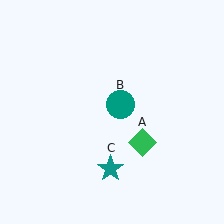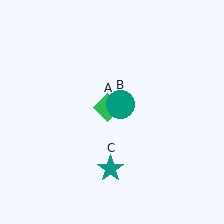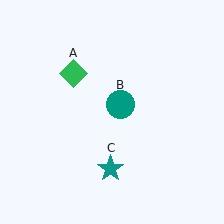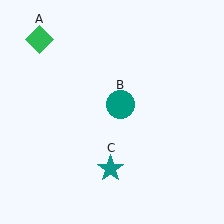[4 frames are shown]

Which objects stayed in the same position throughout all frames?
Teal circle (object B) and teal star (object C) remained stationary.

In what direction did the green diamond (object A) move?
The green diamond (object A) moved up and to the left.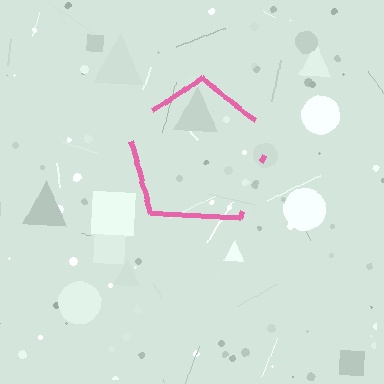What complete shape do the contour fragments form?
The contour fragments form a pentagon.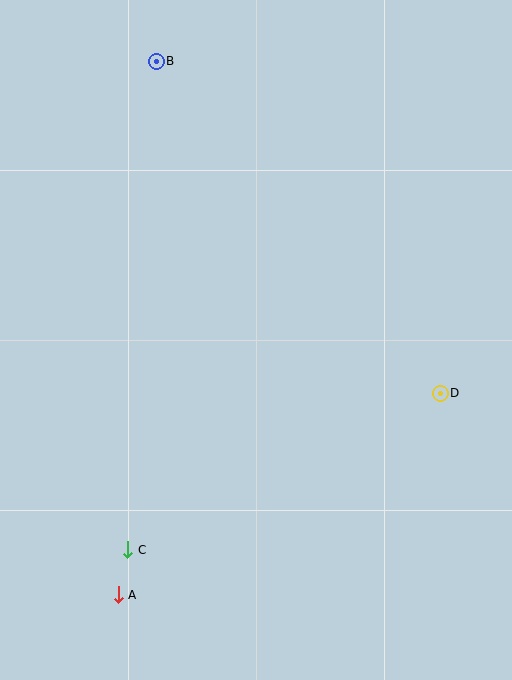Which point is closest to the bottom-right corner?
Point D is closest to the bottom-right corner.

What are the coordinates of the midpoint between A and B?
The midpoint between A and B is at (137, 328).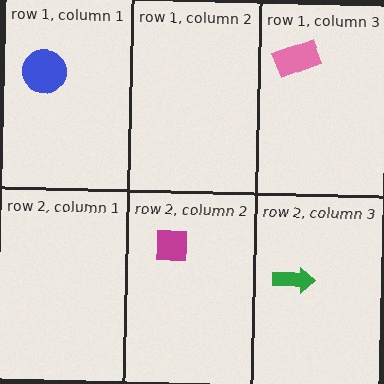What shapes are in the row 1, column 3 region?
The pink rectangle.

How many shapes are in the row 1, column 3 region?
1.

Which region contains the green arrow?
The row 2, column 3 region.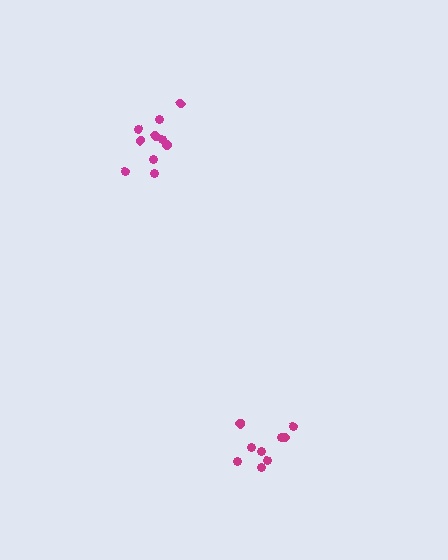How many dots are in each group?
Group 1: 10 dots, Group 2: 9 dots (19 total).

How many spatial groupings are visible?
There are 2 spatial groupings.